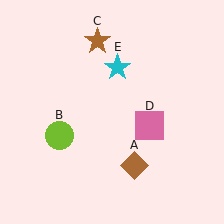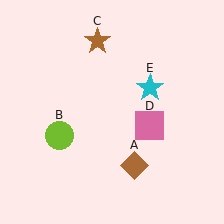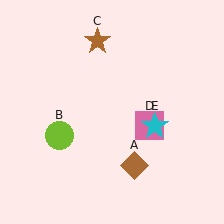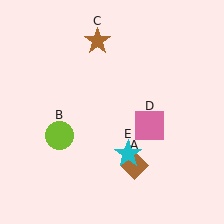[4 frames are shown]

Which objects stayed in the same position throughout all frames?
Brown diamond (object A) and lime circle (object B) and brown star (object C) and pink square (object D) remained stationary.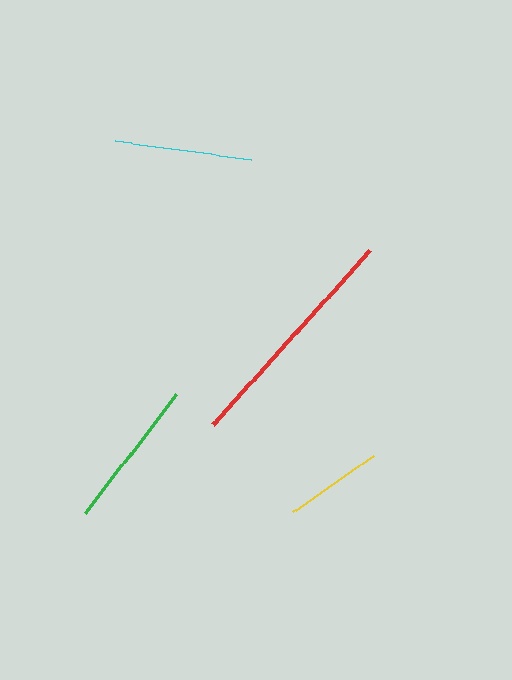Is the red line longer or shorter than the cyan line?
The red line is longer than the cyan line.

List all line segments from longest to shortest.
From longest to shortest: red, green, cyan, yellow.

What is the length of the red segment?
The red segment is approximately 235 pixels long.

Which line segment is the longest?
The red line is the longest at approximately 235 pixels.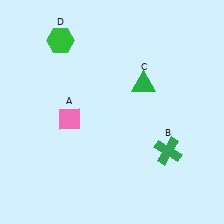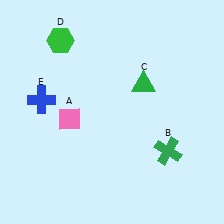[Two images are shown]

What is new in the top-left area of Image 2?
A blue cross (E) was added in the top-left area of Image 2.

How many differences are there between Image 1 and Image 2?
There is 1 difference between the two images.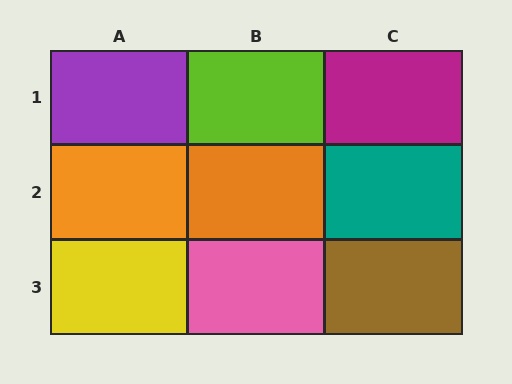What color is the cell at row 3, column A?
Yellow.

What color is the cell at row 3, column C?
Brown.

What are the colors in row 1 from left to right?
Purple, lime, magenta.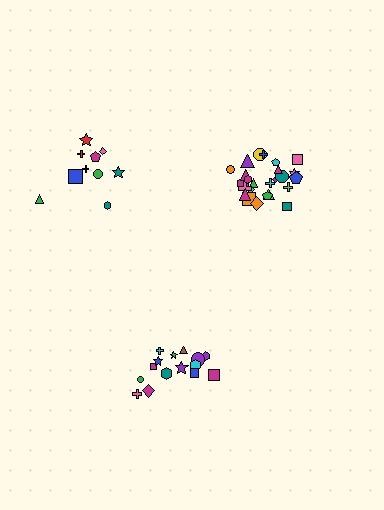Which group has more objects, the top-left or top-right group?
The top-right group.